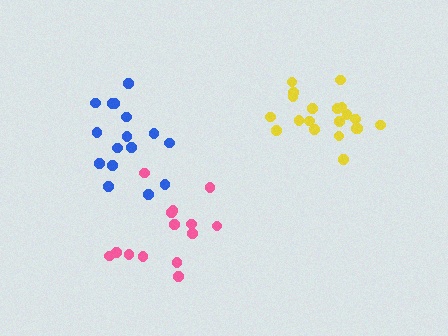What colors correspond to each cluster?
The clusters are colored: pink, blue, yellow.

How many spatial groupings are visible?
There are 3 spatial groupings.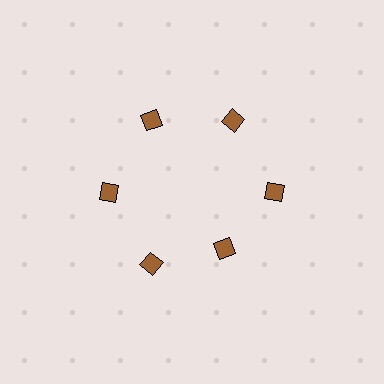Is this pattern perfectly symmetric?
No. The 6 brown diamonds are arranged in a ring, but one element near the 5 o'clock position is pulled inward toward the center, breaking the 6-fold rotational symmetry.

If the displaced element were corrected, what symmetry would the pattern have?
It would have 6-fold rotational symmetry — the pattern would map onto itself every 60 degrees.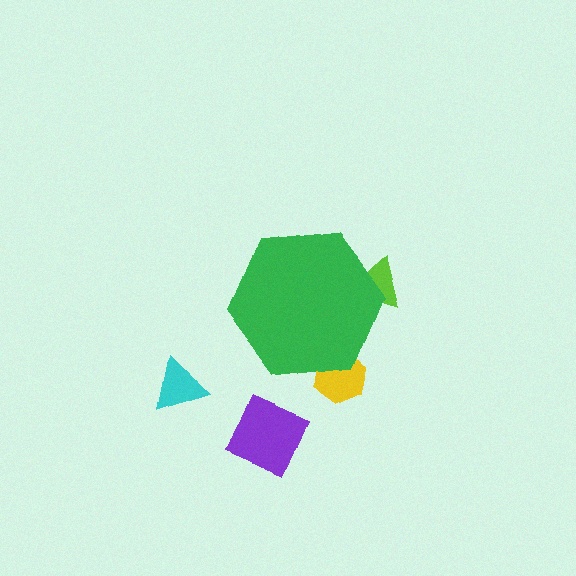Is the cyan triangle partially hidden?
No, the cyan triangle is fully visible.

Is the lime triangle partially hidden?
Yes, the lime triangle is partially hidden behind the green hexagon.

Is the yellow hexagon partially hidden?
Yes, the yellow hexagon is partially hidden behind the green hexagon.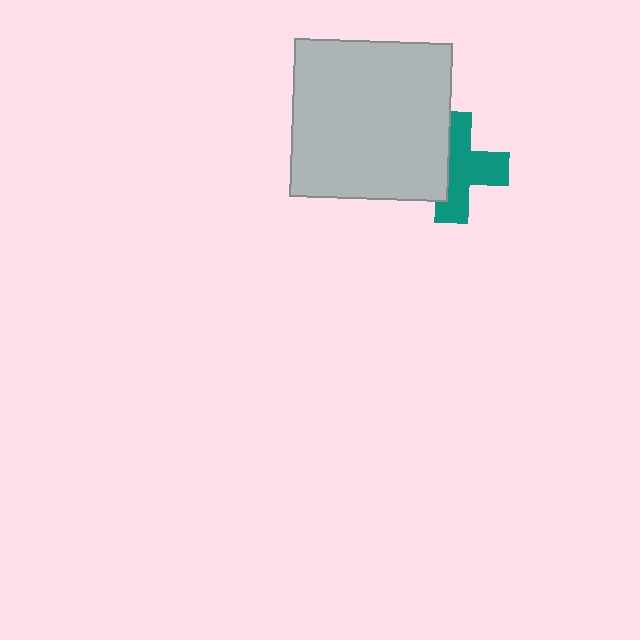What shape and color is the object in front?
The object in front is a light gray square.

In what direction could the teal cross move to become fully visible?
The teal cross could move right. That would shift it out from behind the light gray square entirely.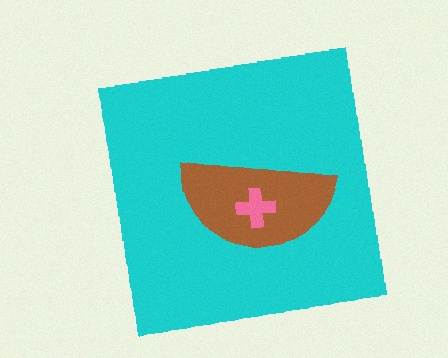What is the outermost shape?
The cyan square.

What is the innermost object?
The pink cross.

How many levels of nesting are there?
3.